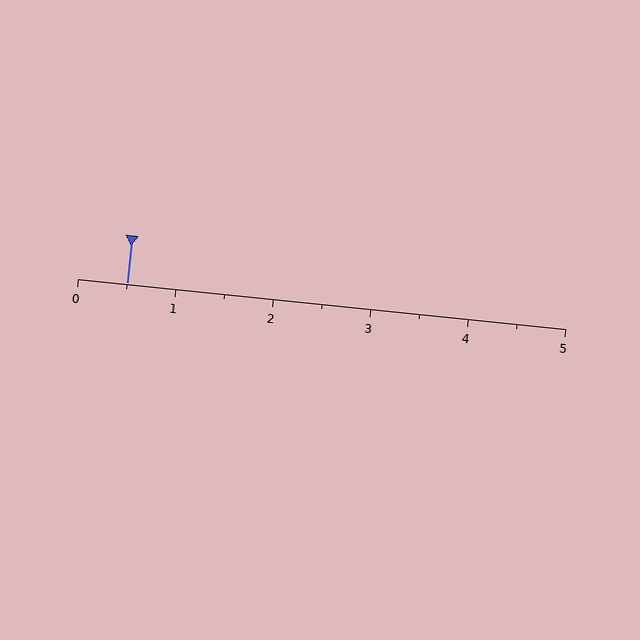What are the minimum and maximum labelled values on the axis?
The axis runs from 0 to 5.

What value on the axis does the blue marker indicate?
The marker indicates approximately 0.5.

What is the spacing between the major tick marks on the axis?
The major ticks are spaced 1 apart.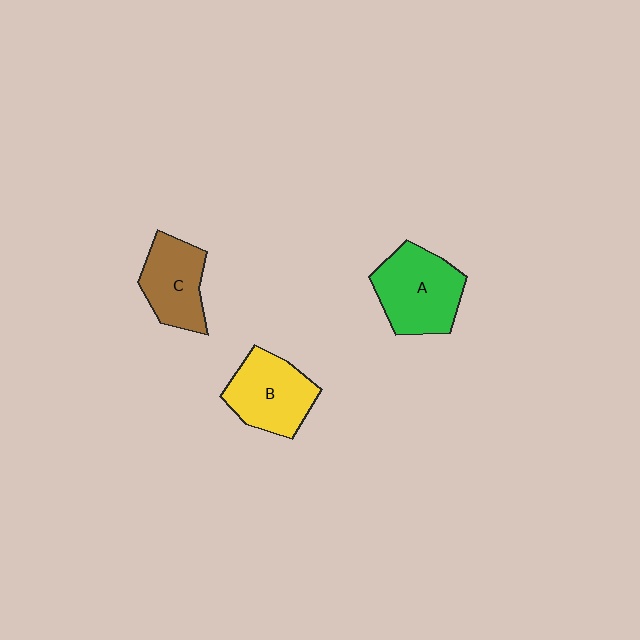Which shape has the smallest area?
Shape C (brown).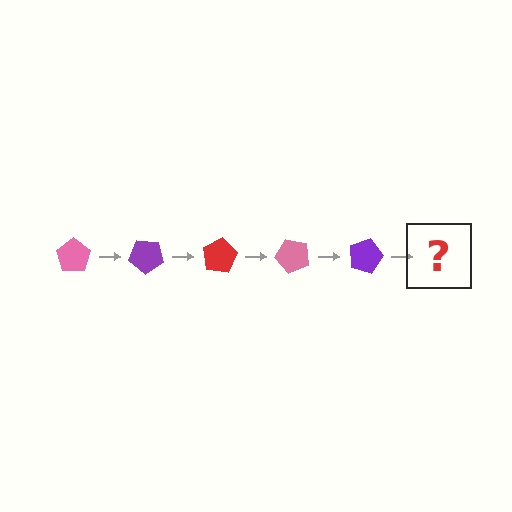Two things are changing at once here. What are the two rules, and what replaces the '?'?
The two rules are that it rotates 40 degrees each step and the color cycles through pink, purple, and red. The '?' should be a red pentagon, rotated 200 degrees from the start.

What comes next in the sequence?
The next element should be a red pentagon, rotated 200 degrees from the start.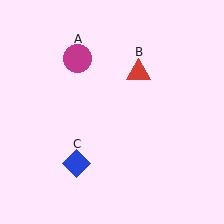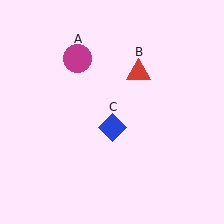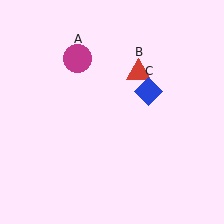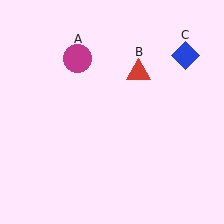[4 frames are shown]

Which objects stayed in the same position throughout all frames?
Magenta circle (object A) and red triangle (object B) remained stationary.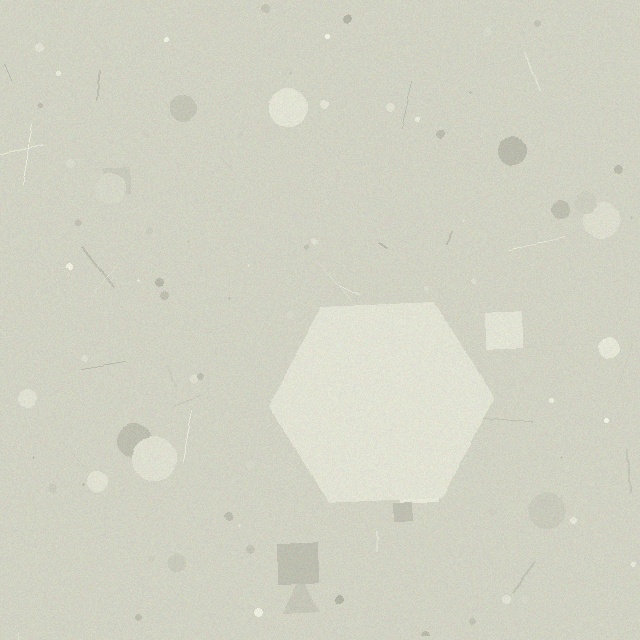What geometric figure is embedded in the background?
A hexagon is embedded in the background.